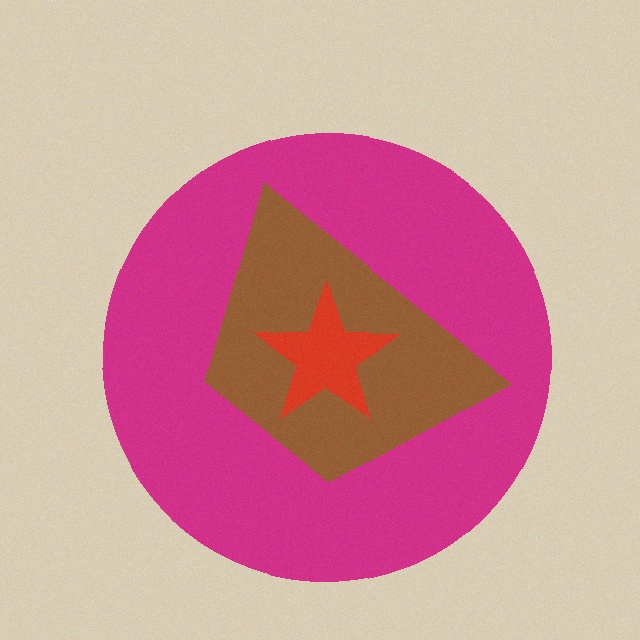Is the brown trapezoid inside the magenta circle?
Yes.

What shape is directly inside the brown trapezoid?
The red star.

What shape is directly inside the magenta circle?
The brown trapezoid.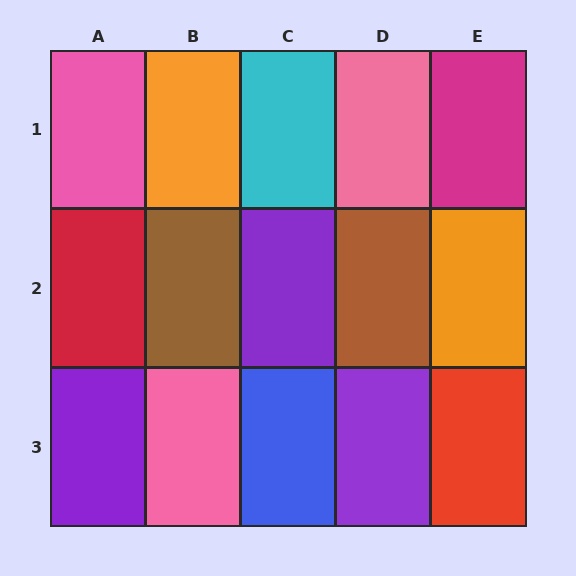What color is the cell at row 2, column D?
Brown.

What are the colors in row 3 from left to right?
Purple, pink, blue, purple, red.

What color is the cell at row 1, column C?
Cyan.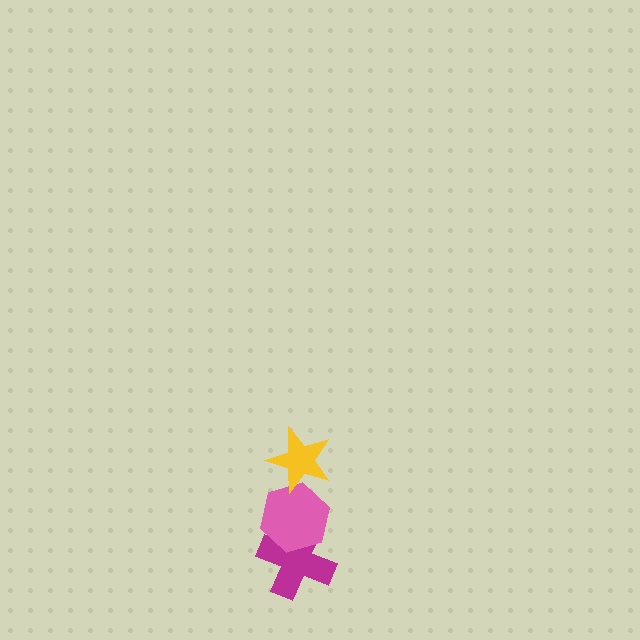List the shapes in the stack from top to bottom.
From top to bottom: the yellow star, the pink hexagon, the magenta cross.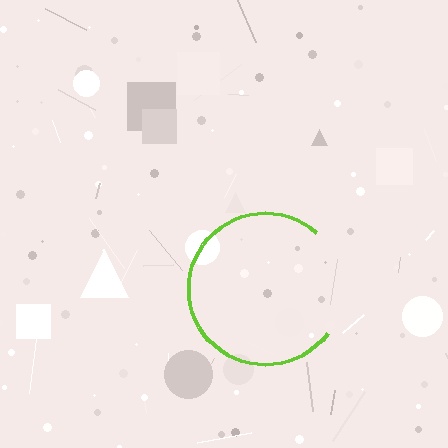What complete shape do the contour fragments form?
The contour fragments form a circle.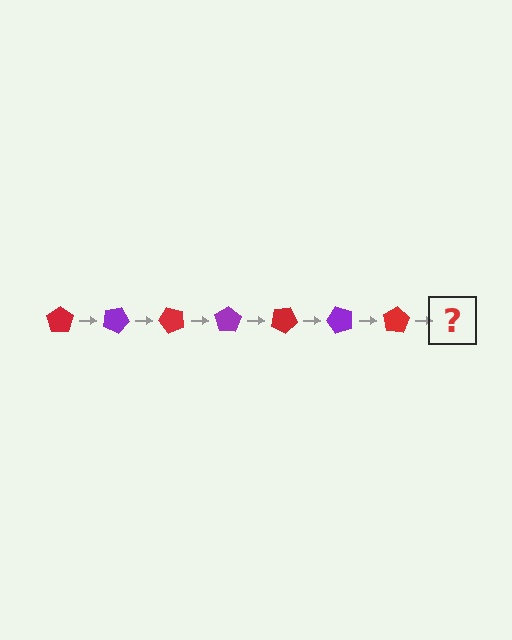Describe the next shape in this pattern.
It should be a purple pentagon, rotated 175 degrees from the start.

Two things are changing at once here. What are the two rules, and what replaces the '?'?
The two rules are that it rotates 25 degrees each step and the color cycles through red and purple. The '?' should be a purple pentagon, rotated 175 degrees from the start.